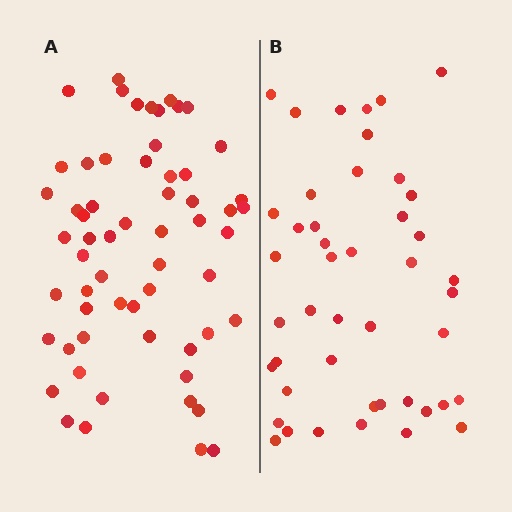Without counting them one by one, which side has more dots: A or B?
Region A (the left region) has more dots.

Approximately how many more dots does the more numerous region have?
Region A has approximately 15 more dots than region B.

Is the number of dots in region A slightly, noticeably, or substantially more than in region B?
Region A has noticeably more, but not dramatically so. The ratio is roughly 1.3 to 1.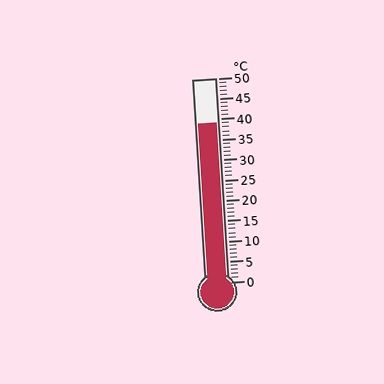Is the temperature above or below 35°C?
The temperature is above 35°C.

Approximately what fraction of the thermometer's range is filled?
The thermometer is filled to approximately 80% of its range.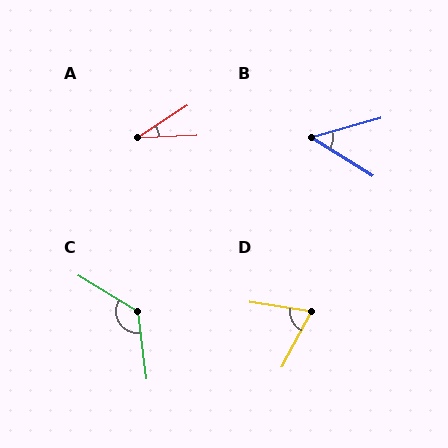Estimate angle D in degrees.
Approximately 71 degrees.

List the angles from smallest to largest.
A (30°), B (48°), D (71°), C (128°).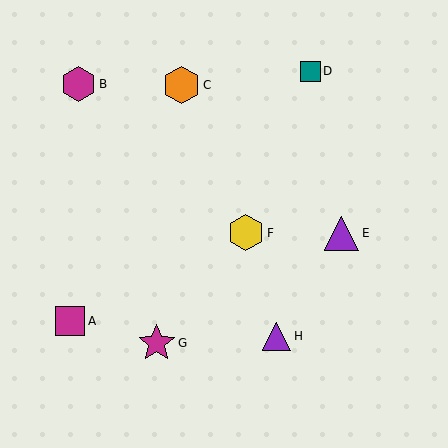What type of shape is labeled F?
Shape F is a yellow hexagon.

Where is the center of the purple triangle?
The center of the purple triangle is at (276, 336).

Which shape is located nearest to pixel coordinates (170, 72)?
The orange hexagon (labeled C) at (182, 85) is nearest to that location.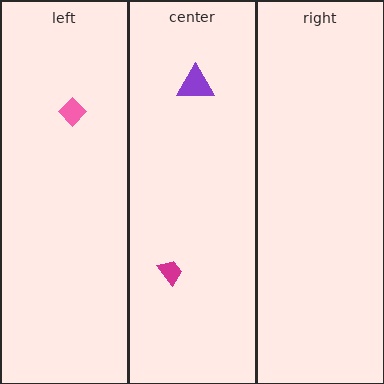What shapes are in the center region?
The magenta trapezoid, the purple triangle.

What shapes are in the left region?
The pink diamond.